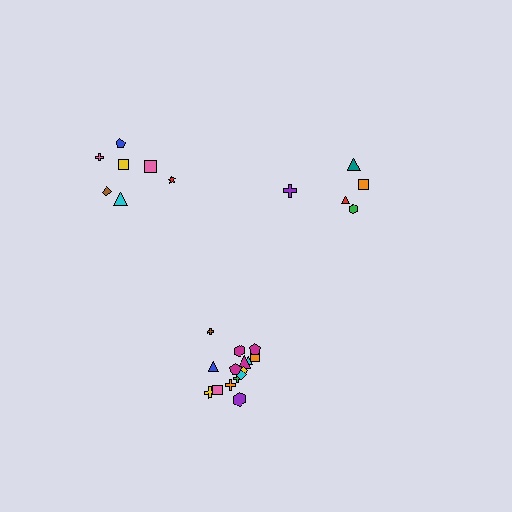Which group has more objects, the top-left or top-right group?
The top-left group.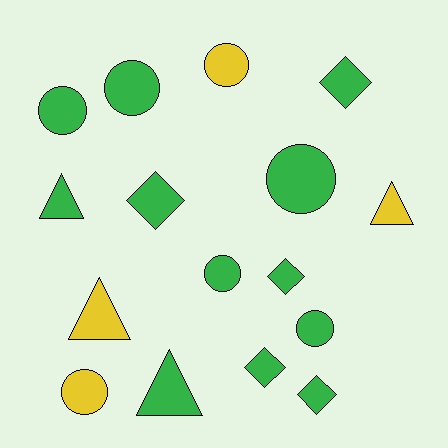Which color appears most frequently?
Green, with 12 objects.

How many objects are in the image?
There are 16 objects.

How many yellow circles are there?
There are 2 yellow circles.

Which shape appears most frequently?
Circle, with 7 objects.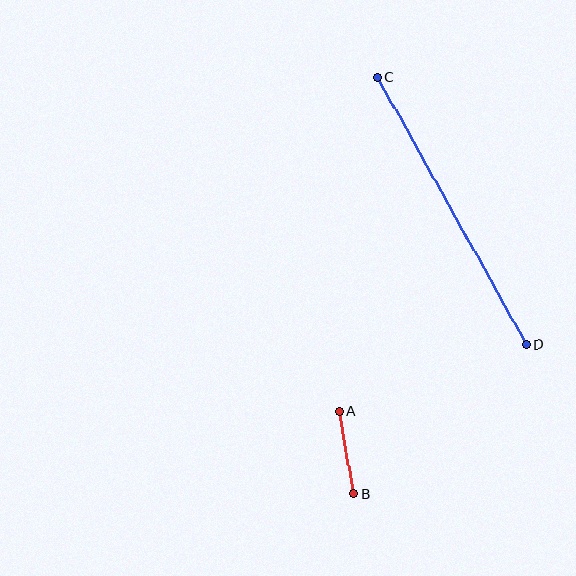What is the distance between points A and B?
The distance is approximately 84 pixels.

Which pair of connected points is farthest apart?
Points C and D are farthest apart.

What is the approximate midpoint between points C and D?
The midpoint is at approximately (452, 211) pixels.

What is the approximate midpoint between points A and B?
The midpoint is at approximately (347, 453) pixels.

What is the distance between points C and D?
The distance is approximately 306 pixels.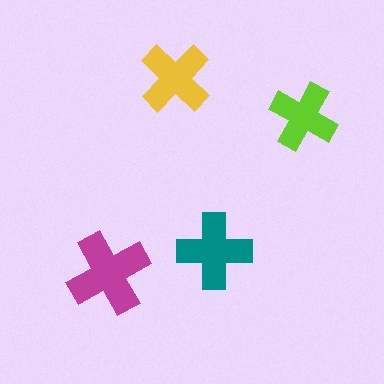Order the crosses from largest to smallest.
the magenta one, the teal one, the yellow one, the lime one.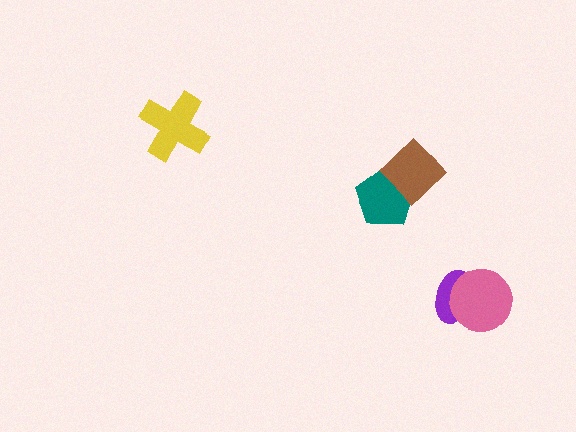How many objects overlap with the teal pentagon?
1 object overlaps with the teal pentagon.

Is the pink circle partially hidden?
No, no other shape covers it.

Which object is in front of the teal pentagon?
The brown diamond is in front of the teal pentagon.